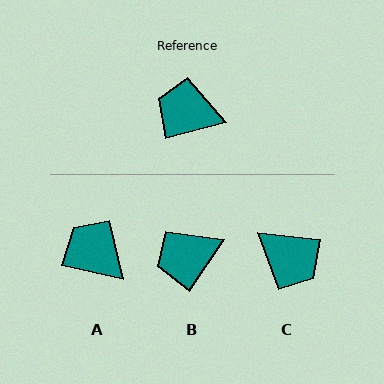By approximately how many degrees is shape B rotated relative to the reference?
Approximately 42 degrees counter-clockwise.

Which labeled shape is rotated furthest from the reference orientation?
C, about 160 degrees away.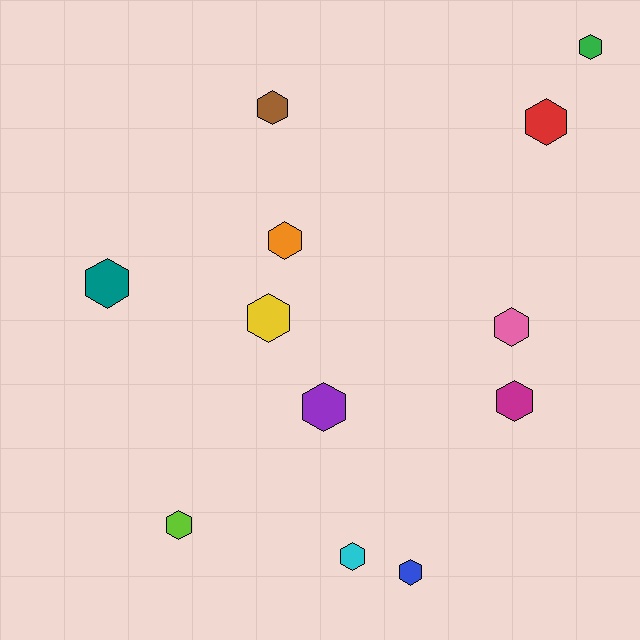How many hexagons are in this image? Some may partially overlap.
There are 12 hexagons.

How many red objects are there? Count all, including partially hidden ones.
There is 1 red object.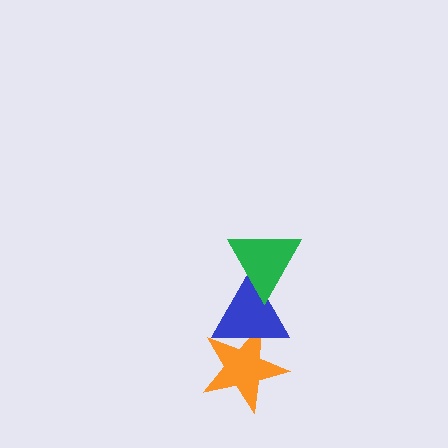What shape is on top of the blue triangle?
The green triangle is on top of the blue triangle.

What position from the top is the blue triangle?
The blue triangle is 2nd from the top.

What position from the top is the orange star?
The orange star is 3rd from the top.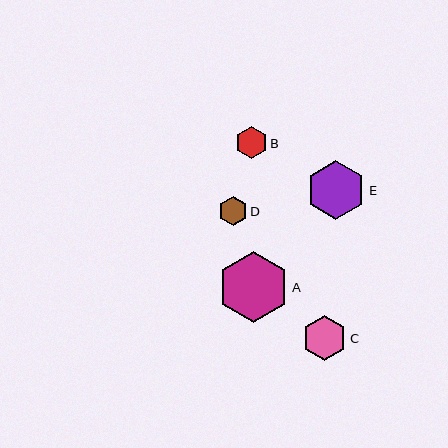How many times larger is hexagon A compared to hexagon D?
Hexagon A is approximately 2.5 times the size of hexagon D.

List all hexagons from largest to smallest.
From largest to smallest: A, E, C, B, D.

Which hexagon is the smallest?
Hexagon D is the smallest with a size of approximately 29 pixels.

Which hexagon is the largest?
Hexagon A is the largest with a size of approximately 71 pixels.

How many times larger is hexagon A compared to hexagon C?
Hexagon A is approximately 1.6 times the size of hexagon C.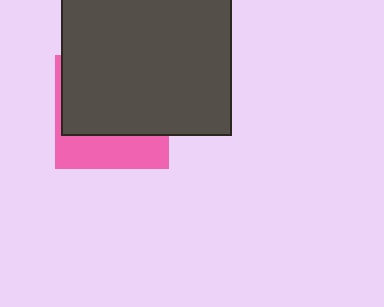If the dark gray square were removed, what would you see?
You would see the complete pink square.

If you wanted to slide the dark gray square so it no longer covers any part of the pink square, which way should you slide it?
Slide it up — that is the most direct way to separate the two shapes.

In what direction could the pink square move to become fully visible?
The pink square could move down. That would shift it out from behind the dark gray square entirely.